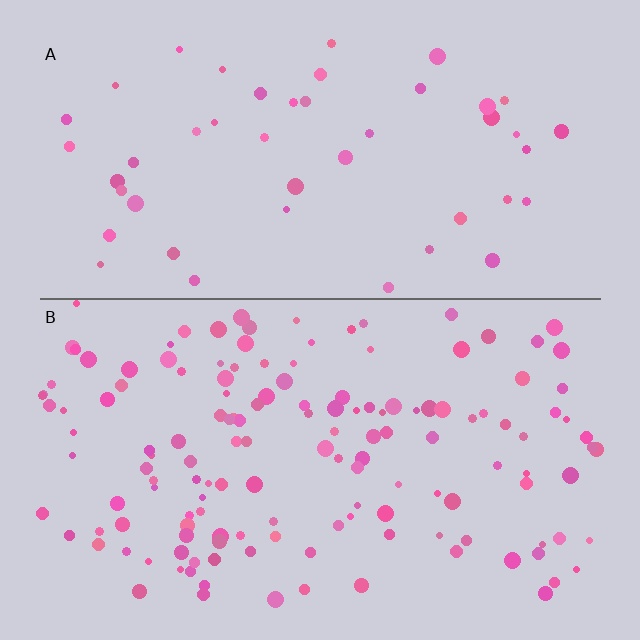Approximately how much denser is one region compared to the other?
Approximately 3.1× — region B over region A.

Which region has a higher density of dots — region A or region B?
B (the bottom).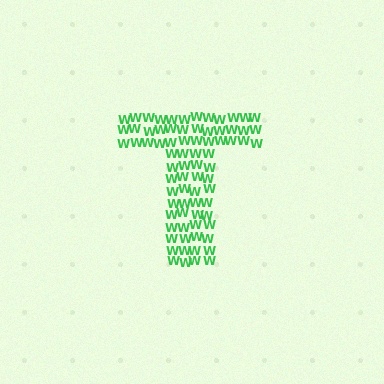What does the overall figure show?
The overall figure shows the letter T.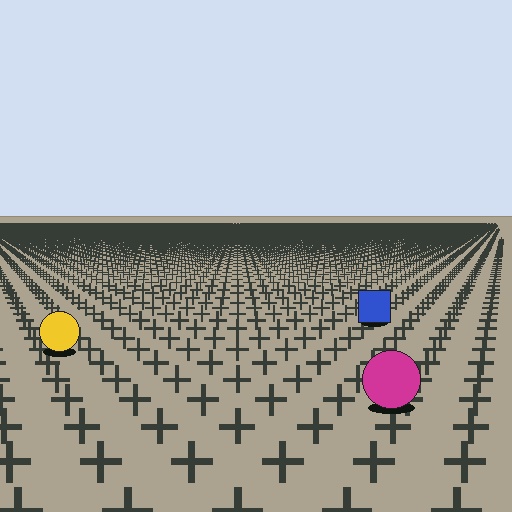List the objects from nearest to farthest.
From nearest to farthest: the magenta circle, the yellow circle, the blue square.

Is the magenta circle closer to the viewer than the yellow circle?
Yes. The magenta circle is closer — you can tell from the texture gradient: the ground texture is coarser near it.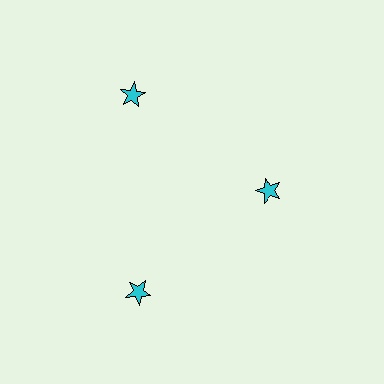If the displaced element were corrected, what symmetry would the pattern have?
It would have 3-fold rotational symmetry — the pattern would map onto itself every 120 degrees.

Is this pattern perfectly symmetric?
No. The 3 cyan stars are arranged in a ring, but one element near the 3 o'clock position is pulled inward toward the center, breaking the 3-fold rotational symmetry.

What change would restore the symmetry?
The symmetry would be restored by moving it outward, back onto the ring so that all 3 stars sit at equal angles and equal distance from the center.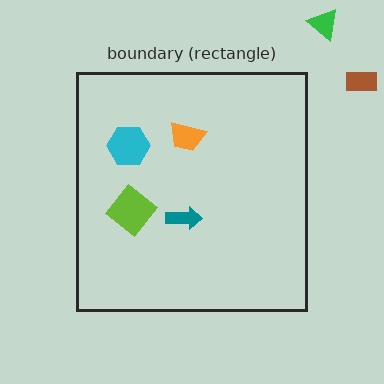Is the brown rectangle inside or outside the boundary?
Outside.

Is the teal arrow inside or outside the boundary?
Inside.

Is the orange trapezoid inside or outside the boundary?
Inside.